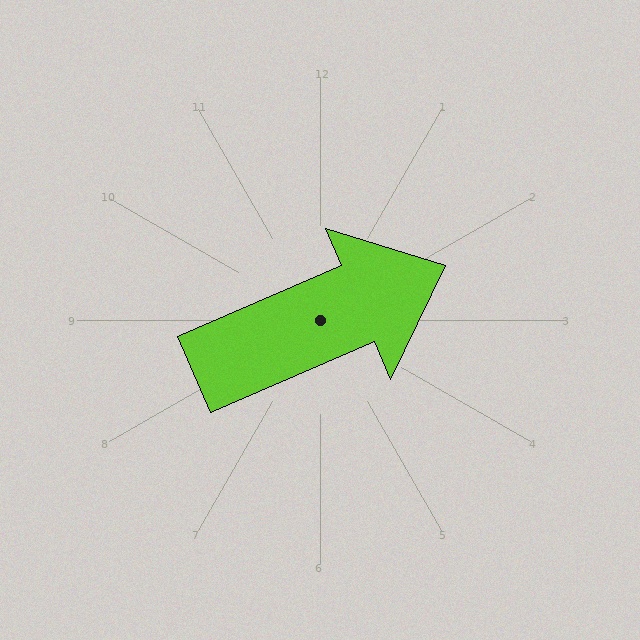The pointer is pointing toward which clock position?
Roughly 2 o'clock.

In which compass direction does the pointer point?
Northeast.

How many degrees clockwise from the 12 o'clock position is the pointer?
Approximately 67 degrees.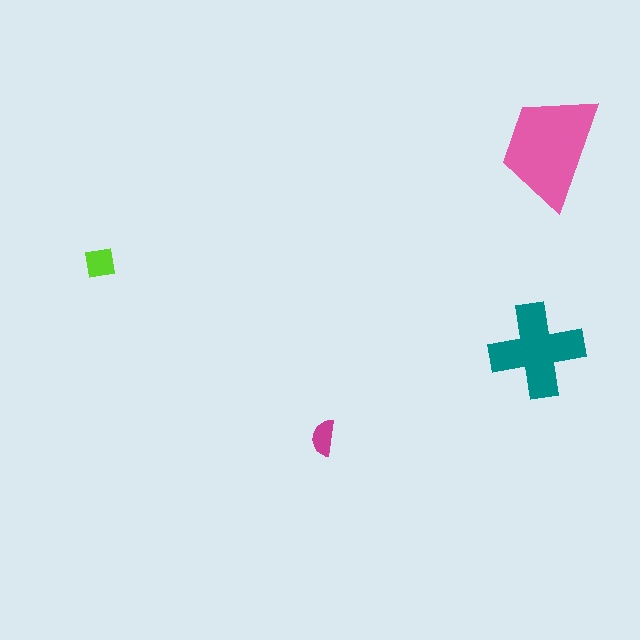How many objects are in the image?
There are 4 objects in the image.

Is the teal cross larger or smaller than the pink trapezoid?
Smaller.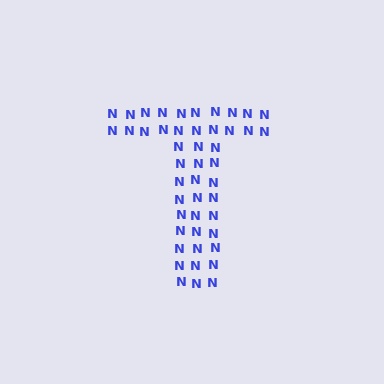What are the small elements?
The small elements are letter N's.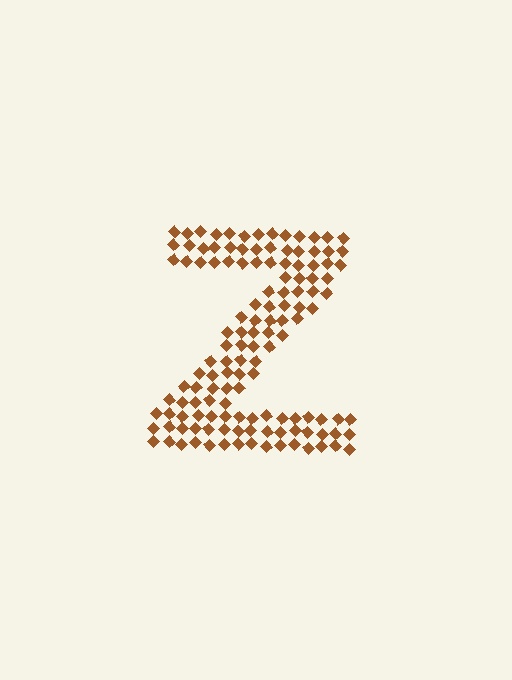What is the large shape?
The large shape is the letter Z.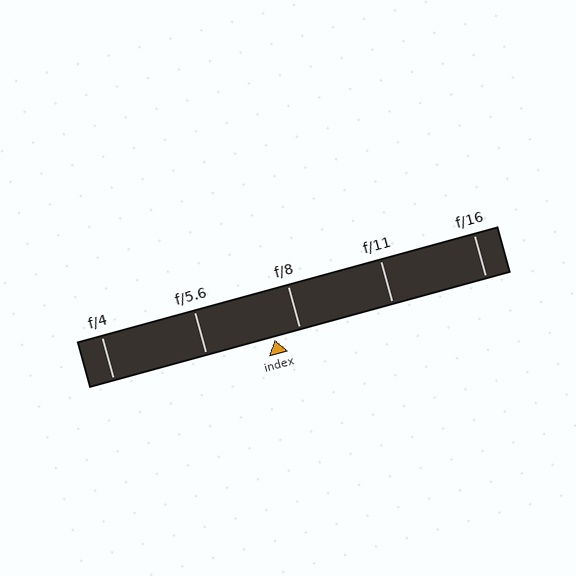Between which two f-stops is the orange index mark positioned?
The index mark is between f/5.6 and f/8.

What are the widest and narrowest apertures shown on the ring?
The widest aperture shown is f/4 and the narrowest is f/16.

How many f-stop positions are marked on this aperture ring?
There are 5 f-stop positions marked.